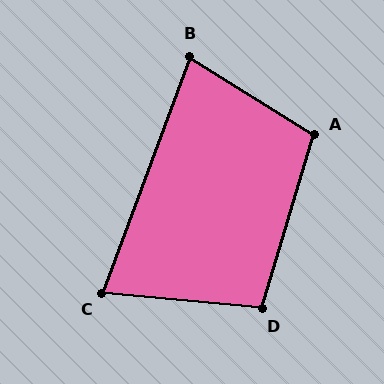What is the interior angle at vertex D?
Approximately 102 degrees (obtuse).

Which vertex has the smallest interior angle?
C, at approximately 75 degrees.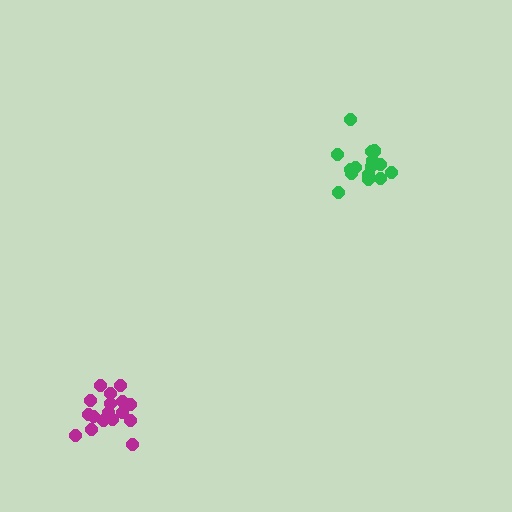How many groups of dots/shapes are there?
There are 2 groups.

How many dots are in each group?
Group 1: 15 dots, Group 2: 17 dots (32 total).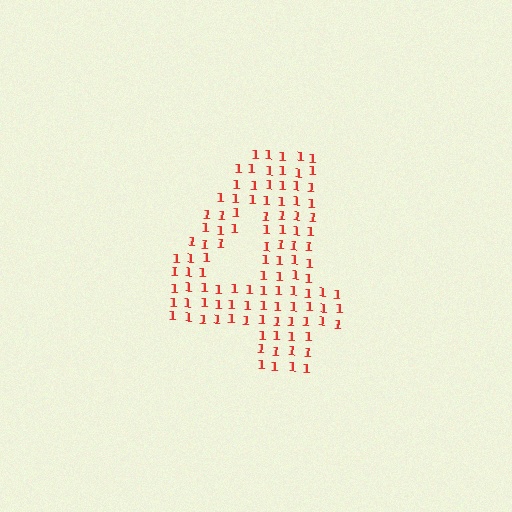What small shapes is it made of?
It is made of small digit 1's.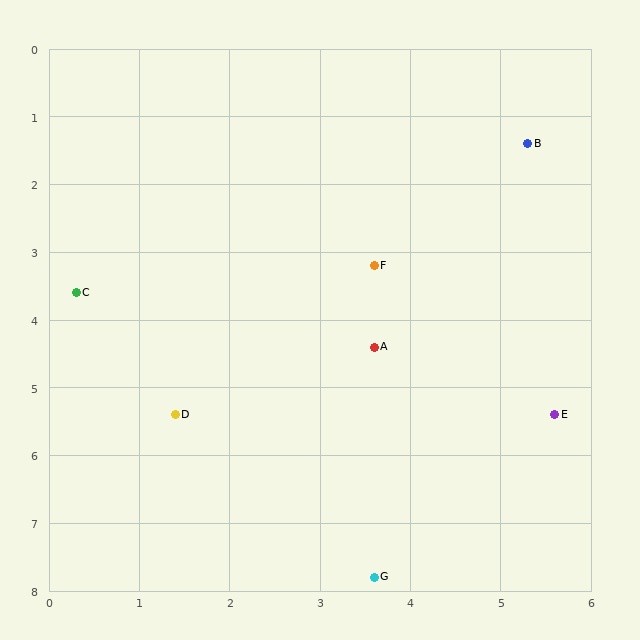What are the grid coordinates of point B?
Point B is at approximately (5.3, 1.4).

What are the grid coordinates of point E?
Point E is at approximately (5.6, 5.4).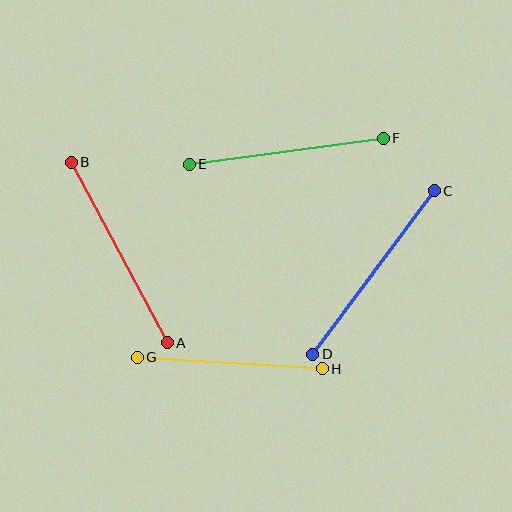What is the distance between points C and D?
The distance is approximately 203 pixels.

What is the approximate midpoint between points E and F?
The midpoint is at approximately (286, 151) pixels.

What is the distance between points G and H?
The distance is approximately 185 pixels.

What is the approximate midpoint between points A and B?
The midpoint is at approximately (119, 252) pixels.